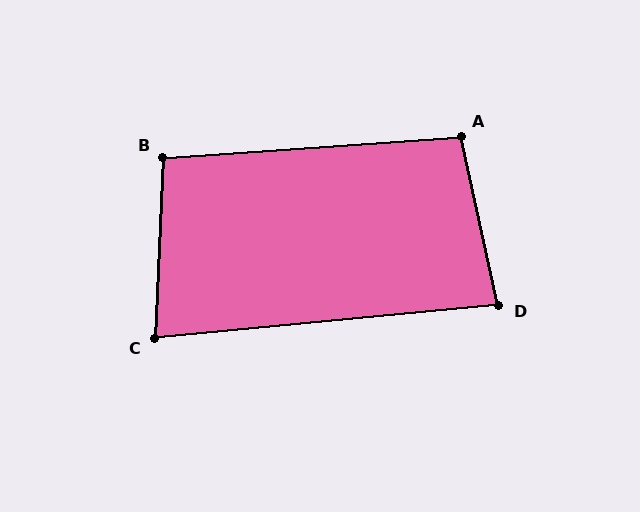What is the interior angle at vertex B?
Approximately 97 degrees (obtuse).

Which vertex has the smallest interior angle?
C, at approximately 82 degrees.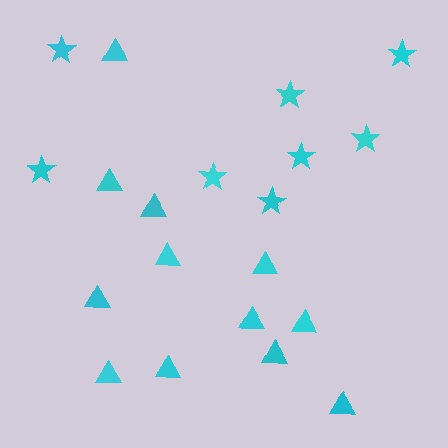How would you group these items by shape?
There are 2 groups: one group of triangles (12) and one group of stars (8).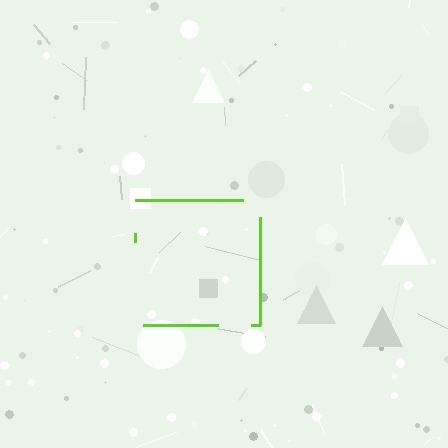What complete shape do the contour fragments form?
The contour fragments form a square.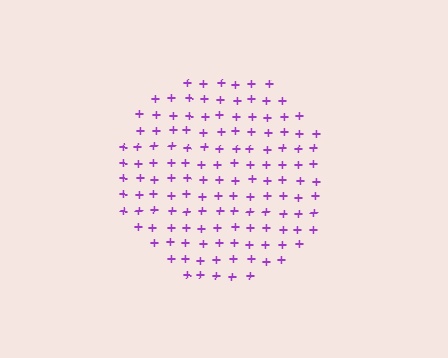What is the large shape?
The large shape is a circle.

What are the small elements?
The small elements are plus signs.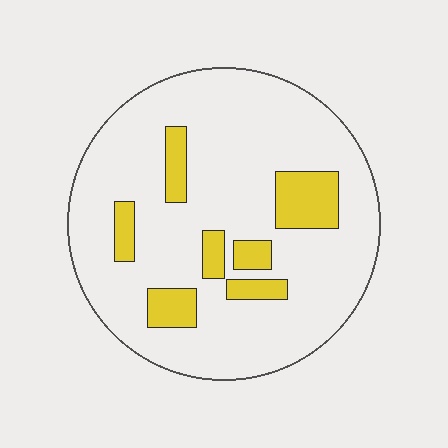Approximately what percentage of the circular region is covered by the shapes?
Approximately 15%.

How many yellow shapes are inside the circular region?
7.